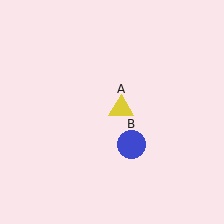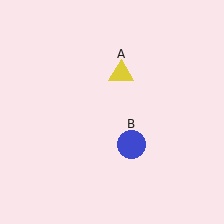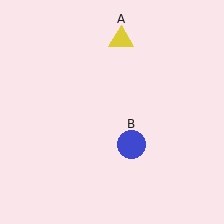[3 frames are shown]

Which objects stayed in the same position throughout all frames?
Blue circle (object B) remained stationary.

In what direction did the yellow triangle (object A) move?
The yellow triangle (object A) moved up.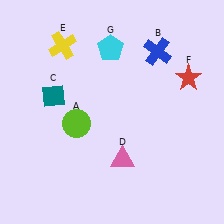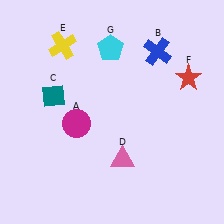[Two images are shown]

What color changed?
The circle (A) changed from lime in Image 1 to magenta in Image 2.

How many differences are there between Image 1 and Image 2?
There is 1 difference between the two images.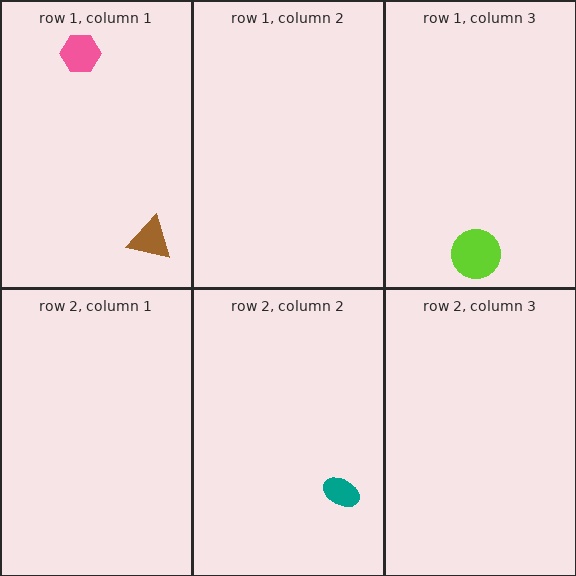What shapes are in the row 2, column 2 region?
The teal ellipse.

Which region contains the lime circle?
The row 1, column 3 region.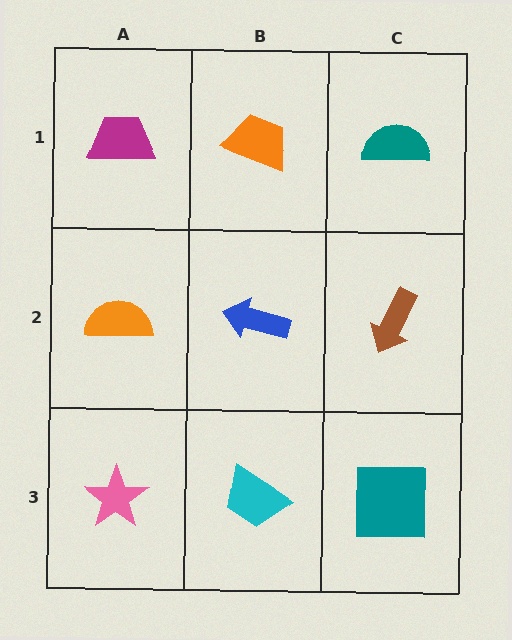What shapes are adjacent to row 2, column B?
An orange trapezoid (row 1, column B), a cyan trapezoid (row 3, column B), an orange semicircle (row 2, column A), a brown arrow (row 2, column C).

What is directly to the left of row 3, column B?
A pink star.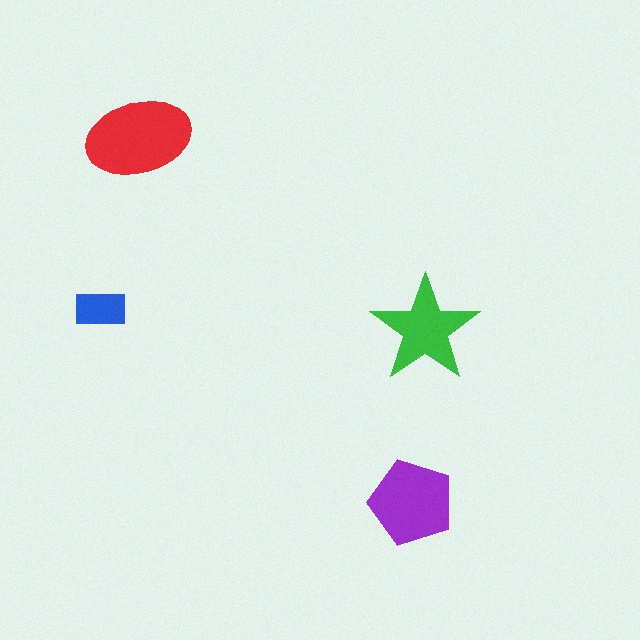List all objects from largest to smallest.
The red ellipse, the purple pentagon, the green star, the blue rectangle.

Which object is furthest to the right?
The green star is rightmost.